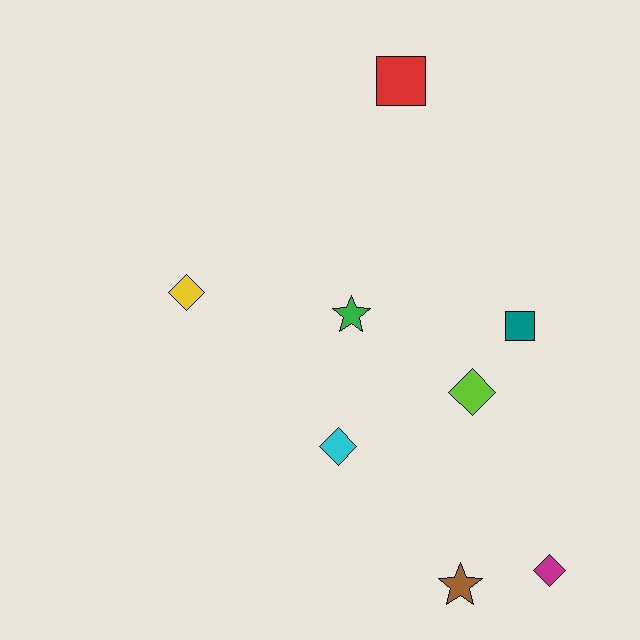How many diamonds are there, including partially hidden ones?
There are 4 diamonds.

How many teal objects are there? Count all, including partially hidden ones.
There is 1 teal object.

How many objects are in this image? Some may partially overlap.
There are 8 objects.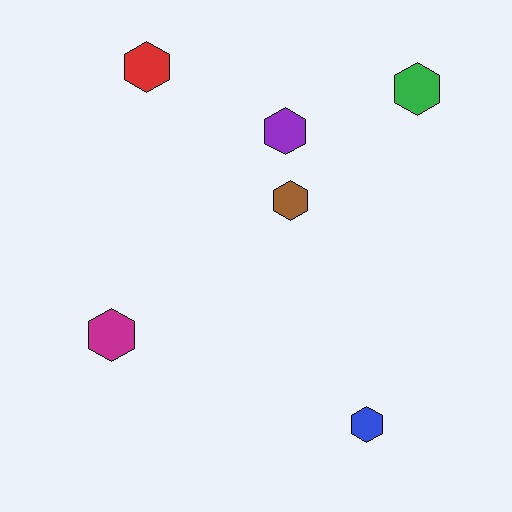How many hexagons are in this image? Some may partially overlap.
There are 6 hexagons.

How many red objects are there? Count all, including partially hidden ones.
There is 1 red object.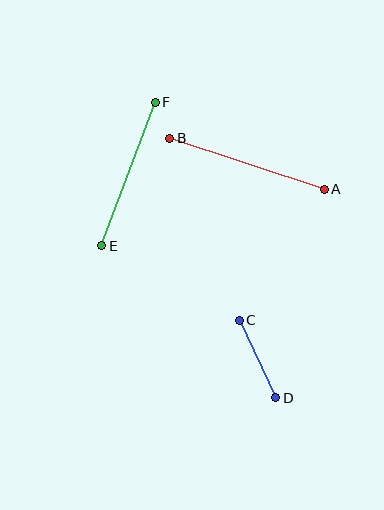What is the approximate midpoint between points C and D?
The midpoint is at approximately (258, 359) pixels.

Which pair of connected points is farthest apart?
Points A and B are farthest apart.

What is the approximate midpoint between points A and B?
The midpoint is at approximately (247, 164) pixels.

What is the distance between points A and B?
The distance is approximately 163 pixels.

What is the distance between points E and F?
The distance is approximately 153 pixels.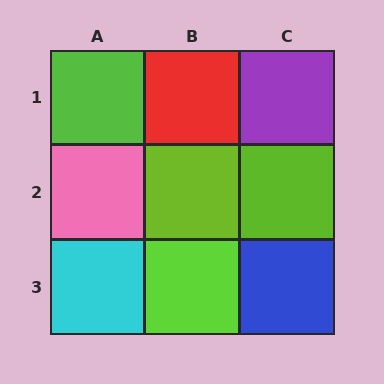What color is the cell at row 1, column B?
Red.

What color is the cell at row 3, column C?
Blue.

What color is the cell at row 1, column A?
Lime.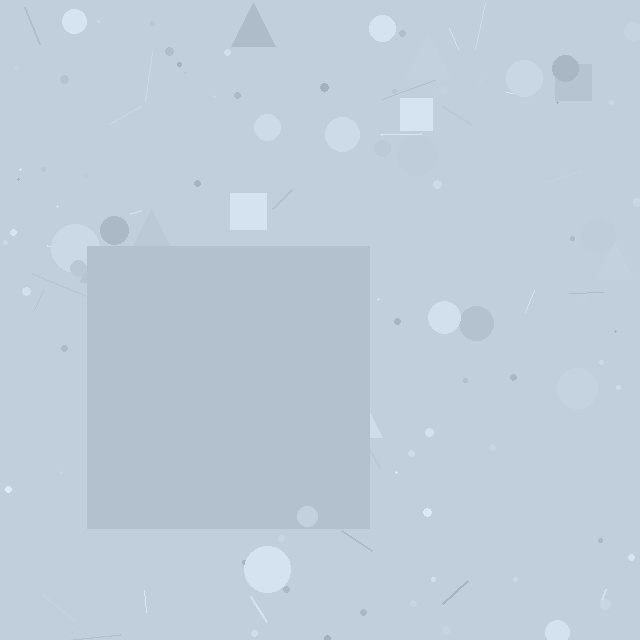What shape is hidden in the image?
A square is hidden in the image.